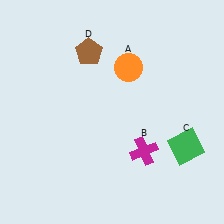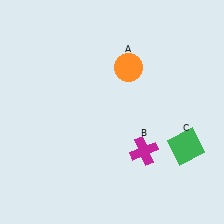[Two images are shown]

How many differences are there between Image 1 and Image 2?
There is 1 difference between the two images.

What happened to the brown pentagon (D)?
The brown pentagon (D) was removed in Image 2. It was in the top-left area of Image 1.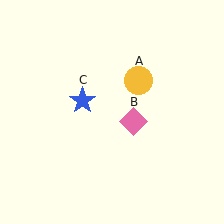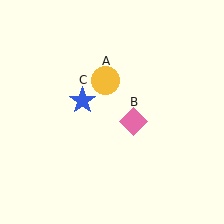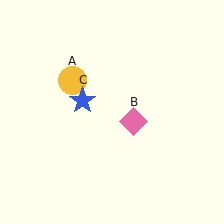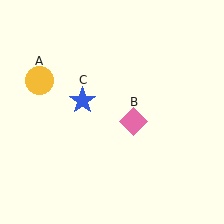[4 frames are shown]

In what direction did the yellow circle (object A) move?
The yellow circle (object A) moved left.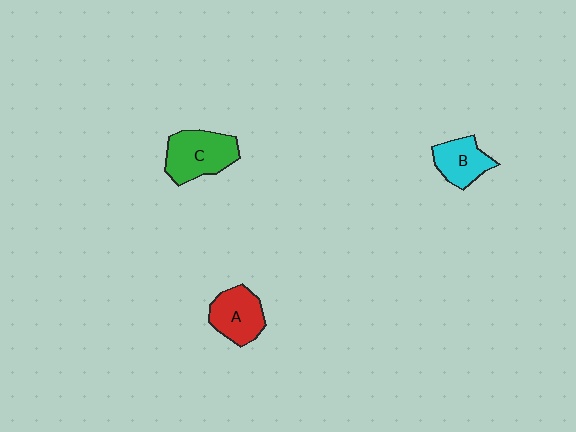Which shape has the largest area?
Shape C (green).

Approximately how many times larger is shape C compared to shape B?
Approximately 1.4 times.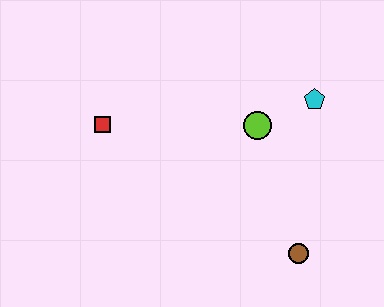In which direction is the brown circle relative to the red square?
The brown circle is to the right of the red square.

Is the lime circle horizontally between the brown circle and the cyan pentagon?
No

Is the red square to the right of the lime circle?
No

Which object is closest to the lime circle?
The cyan pentagon is closest to the lime circle.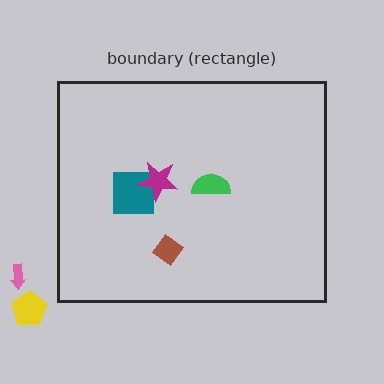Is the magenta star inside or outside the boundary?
Inside.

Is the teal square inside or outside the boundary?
Inside.